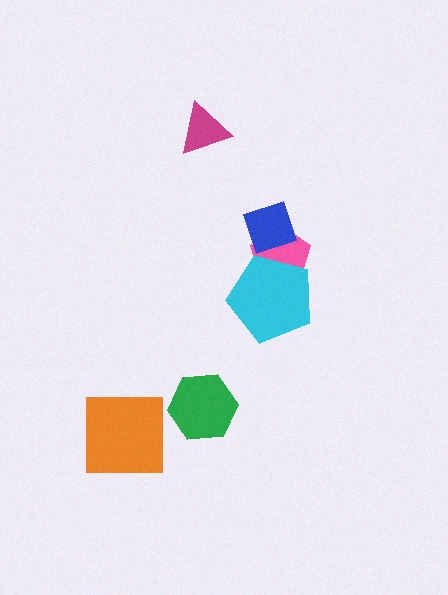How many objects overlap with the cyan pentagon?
1 object overlaps with the cyan pentagon.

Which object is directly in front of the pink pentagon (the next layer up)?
The blue diamond is directly in front of the pink pentagon.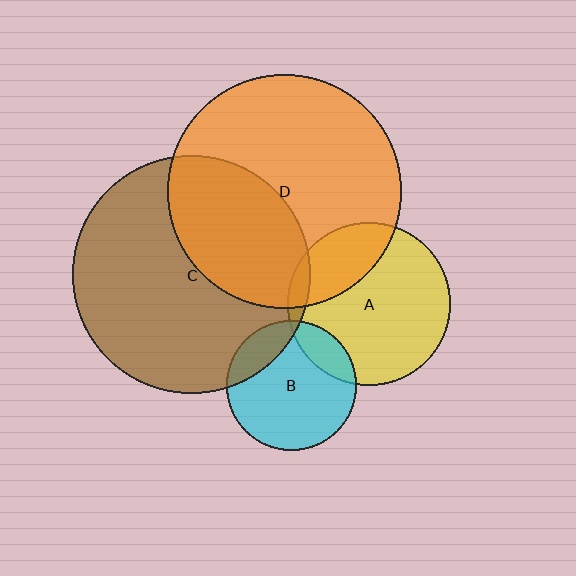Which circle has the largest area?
Circle C (brown).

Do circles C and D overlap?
Yes.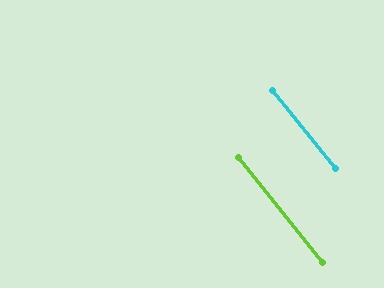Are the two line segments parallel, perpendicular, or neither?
Parallel — their directions differ by only 0.2°.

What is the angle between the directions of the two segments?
Approximately 0 degrees.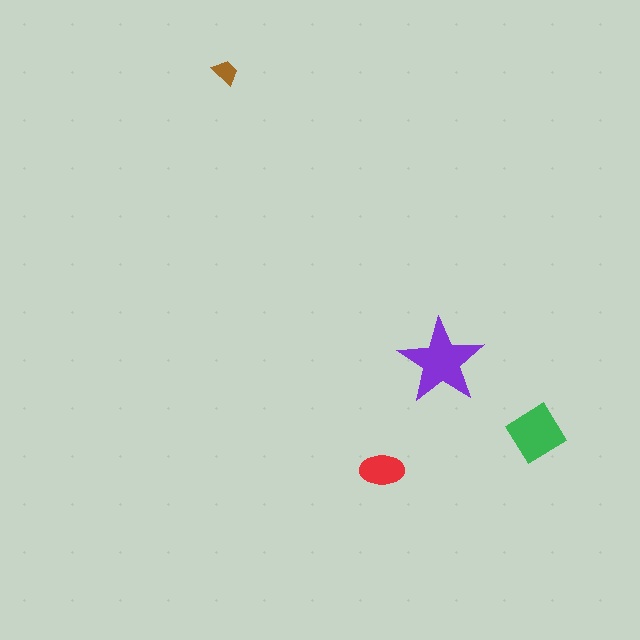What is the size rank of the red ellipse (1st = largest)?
3rd.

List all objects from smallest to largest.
The brown trapezoid, the red ellipse, the green diamond, the purple star.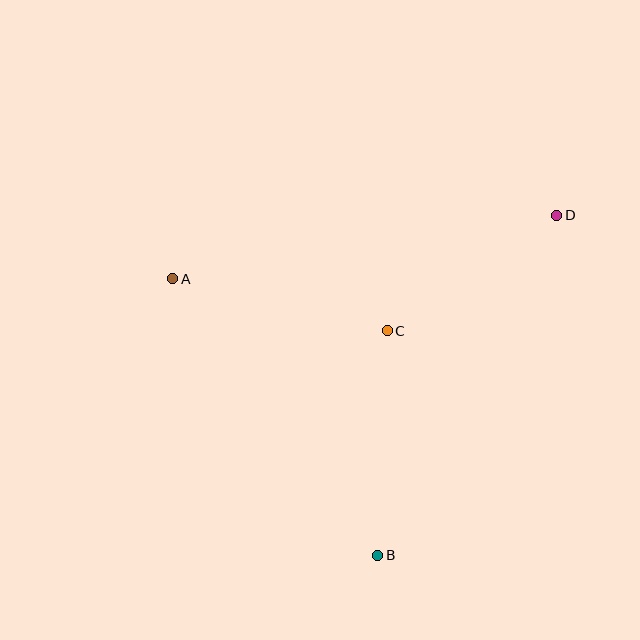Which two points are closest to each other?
Points C and D are closest to each other.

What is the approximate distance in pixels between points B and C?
The distance between B and C is approximately 224 pixels.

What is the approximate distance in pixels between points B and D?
The distance between B and D is approximately 384 pixels.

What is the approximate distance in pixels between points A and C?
The distance between A and C is approximately 221 pixels.